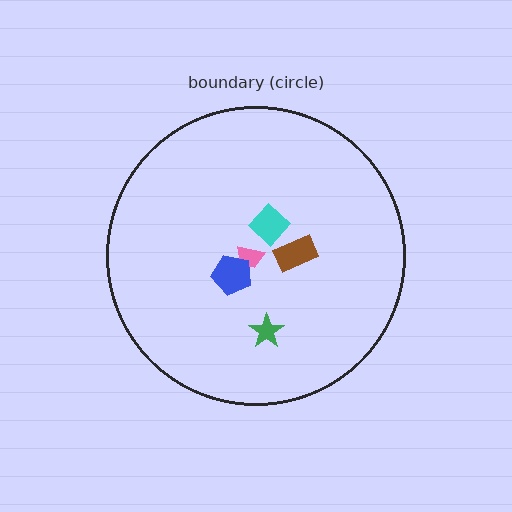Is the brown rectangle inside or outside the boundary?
Inside.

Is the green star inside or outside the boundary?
Inside.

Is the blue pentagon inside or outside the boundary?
Inside.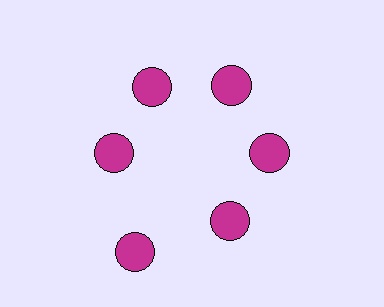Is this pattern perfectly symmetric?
No. The 6 magenta circles are arranged in a ring, but one element near the 7 o'clock position is pushed outward from the center, breaking the 6-fold rotational symmetry.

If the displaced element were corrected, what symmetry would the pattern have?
It would have 6-fold rotational symmetry — the pattern would map onto itself every 60 degrees.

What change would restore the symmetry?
The symmetry would be restored by moving it inward, back onto the ring so that all 6 circles sit at equal angles and equal distance from the center.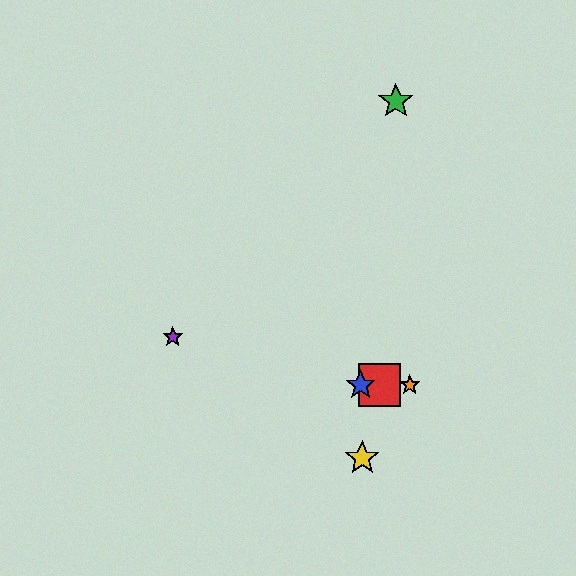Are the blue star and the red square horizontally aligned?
Yes, both are at y≈385.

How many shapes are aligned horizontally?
3 shapes (the red square, the blue star, the orange star) are aligned horizontally.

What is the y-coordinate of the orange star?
The orange star is at y≈385.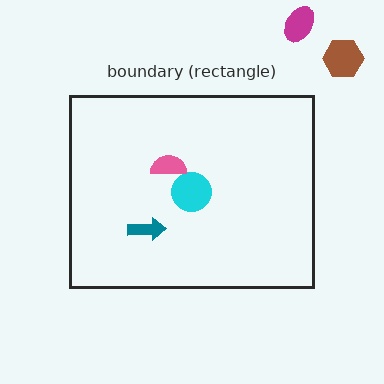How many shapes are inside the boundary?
3 inside, 2 outside.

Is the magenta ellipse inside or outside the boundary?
Outside.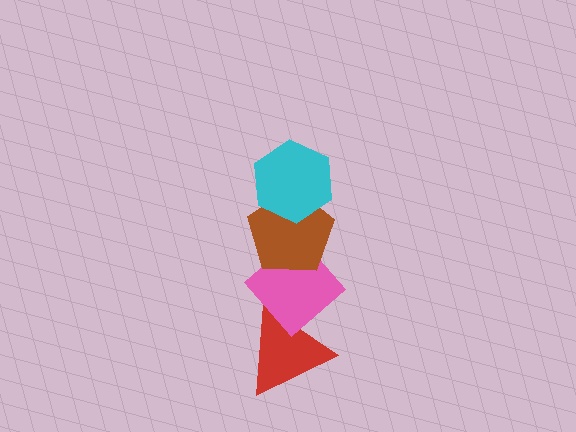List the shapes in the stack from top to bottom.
From top to bottom: the cyan hexagon, the brown pentagon, the pink diamond, the red triangle.